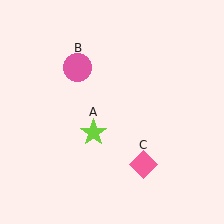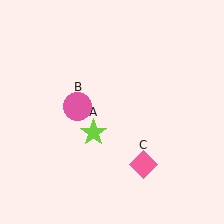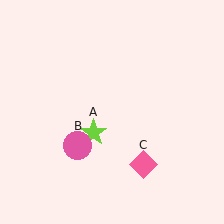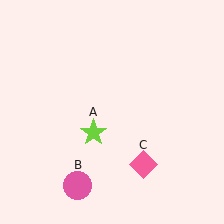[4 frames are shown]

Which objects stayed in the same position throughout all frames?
Lime star (object A) and pink diamond (object C) remained stationary.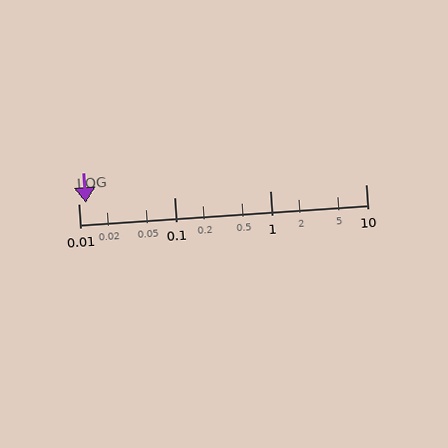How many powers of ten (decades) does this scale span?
The scale spans 3 decades, from 0.01 to 10.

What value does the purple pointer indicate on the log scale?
The pointer indicates approximately 0.012.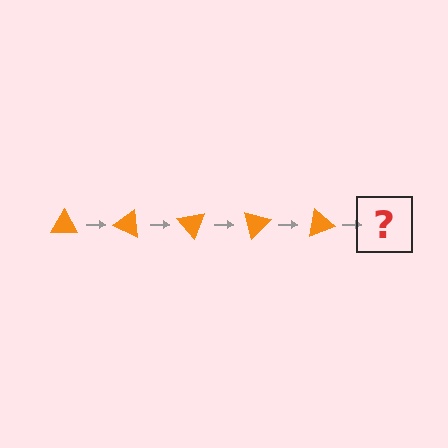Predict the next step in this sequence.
The next step is an orange triangle rotated 125 degrees.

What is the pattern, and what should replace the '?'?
The pattern is that the triangle rotates 25 degrees each step. The '?' should be an orange triangle rotated 125 degrees.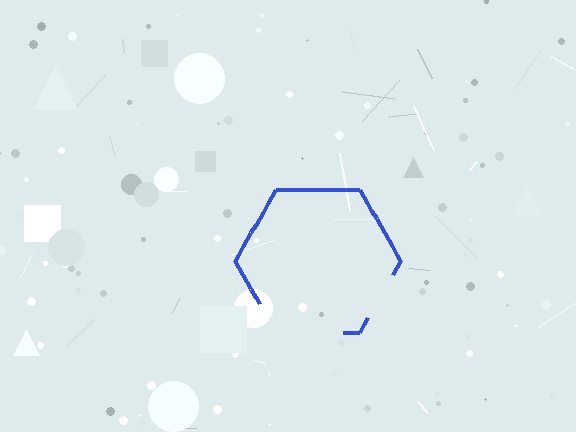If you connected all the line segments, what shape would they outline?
They would outline a hexagon.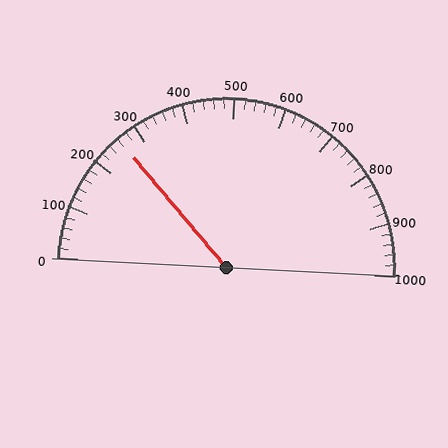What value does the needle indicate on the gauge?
The needle indicates approximately 260.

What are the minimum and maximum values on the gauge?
The gauge ranges from 0 to 1000.